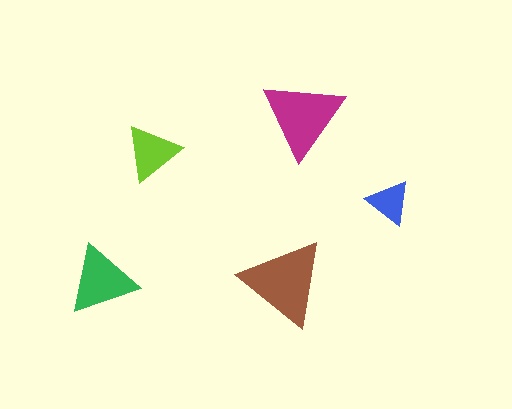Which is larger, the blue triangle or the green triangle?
The green one.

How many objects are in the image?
There are 5 objects in the image.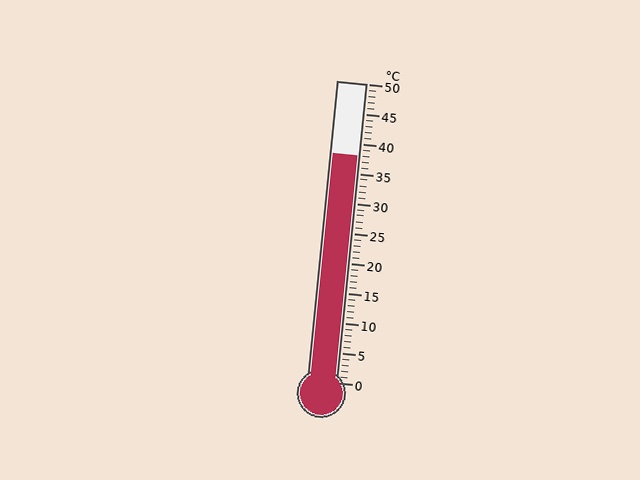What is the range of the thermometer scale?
The thermometer scale ranges from 0°C to 50°C.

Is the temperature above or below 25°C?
The temperature is above 25°C.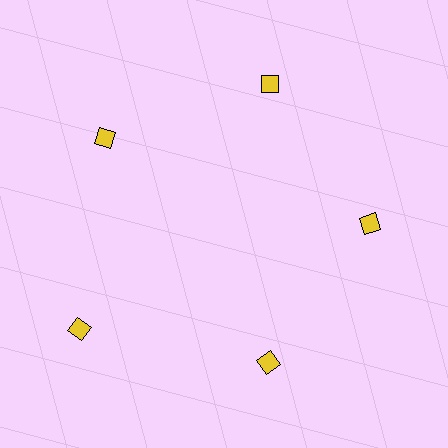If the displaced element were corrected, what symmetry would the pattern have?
It would have 5-fold rotational symmetry — the pattern would map onto itself every 72 degrees.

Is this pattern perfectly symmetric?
No. The 5 yellow diamonds are arranged in a ring, but one element near the 8 o'clock position is pushed outward from the center, breaking the 5-fold rotational symmetry.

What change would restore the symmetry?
The symmetry would be restored by moving it inward, back onto the ring so that all 5 diamonds sit at equal angles and equal distance from the center.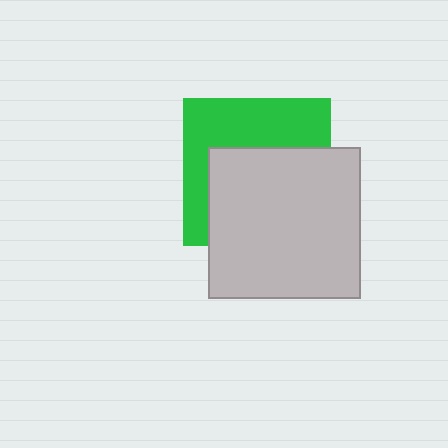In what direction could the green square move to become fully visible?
The green square could move up. That would shift it out from behind the light gray square entirely.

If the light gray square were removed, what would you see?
You would see the complete green square.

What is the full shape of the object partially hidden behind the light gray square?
The partially hidden object is a green square.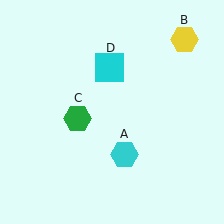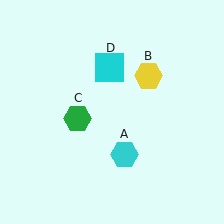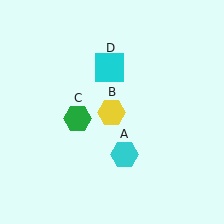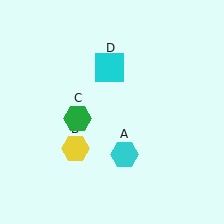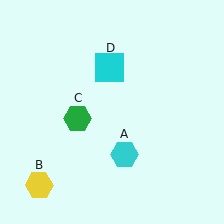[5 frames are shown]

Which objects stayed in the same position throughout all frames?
Cyan hexagon (object A) and green hexagon (object C) and cyan square (object D) remained stationary.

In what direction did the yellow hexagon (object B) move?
The yellow hexagon (object B) moved down and to the left.